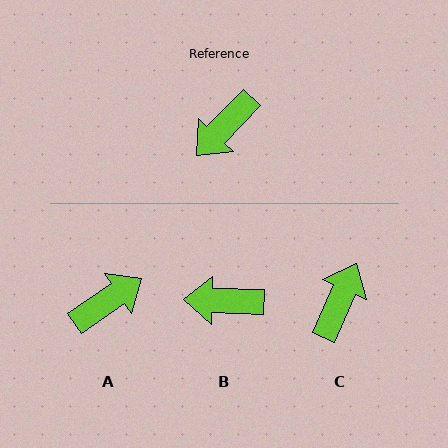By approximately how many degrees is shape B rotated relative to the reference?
Approximately 48 degrees clockwise.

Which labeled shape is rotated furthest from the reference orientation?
A, about 168 degrees away.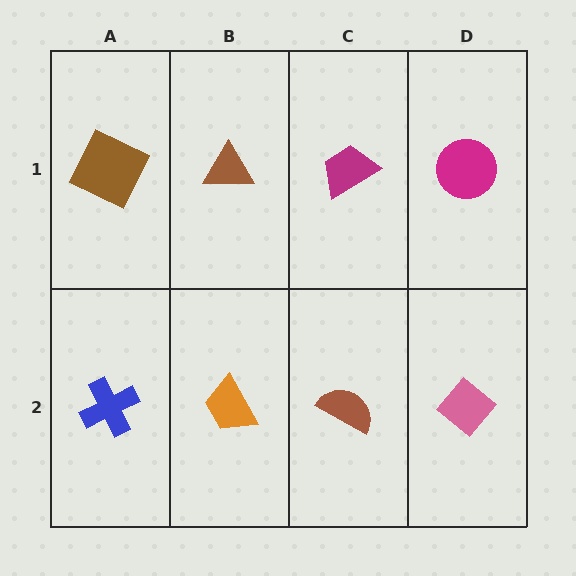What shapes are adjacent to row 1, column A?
A blue cross (row 2, column A), a brown triangle (row 1, column B).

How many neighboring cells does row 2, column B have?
3.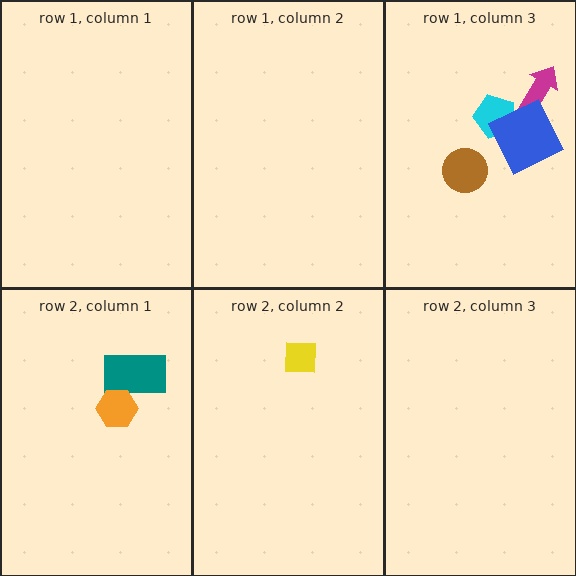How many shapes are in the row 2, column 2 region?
1.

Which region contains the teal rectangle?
The row 2, column 1 region.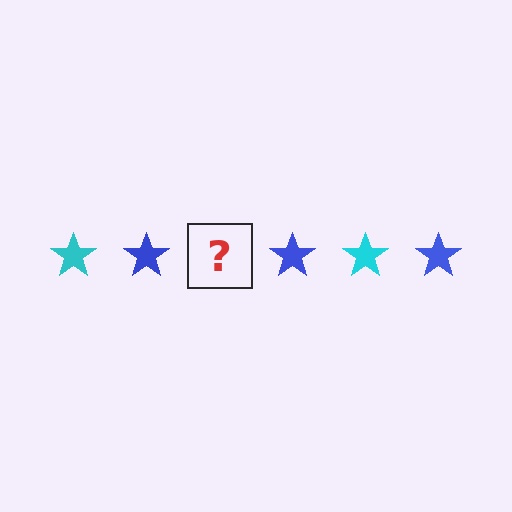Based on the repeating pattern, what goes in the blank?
The blank should be a cyan star.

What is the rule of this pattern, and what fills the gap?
The rule is that the pattern cycles through cyan, blue stars. The gap should be filled with a cyan star.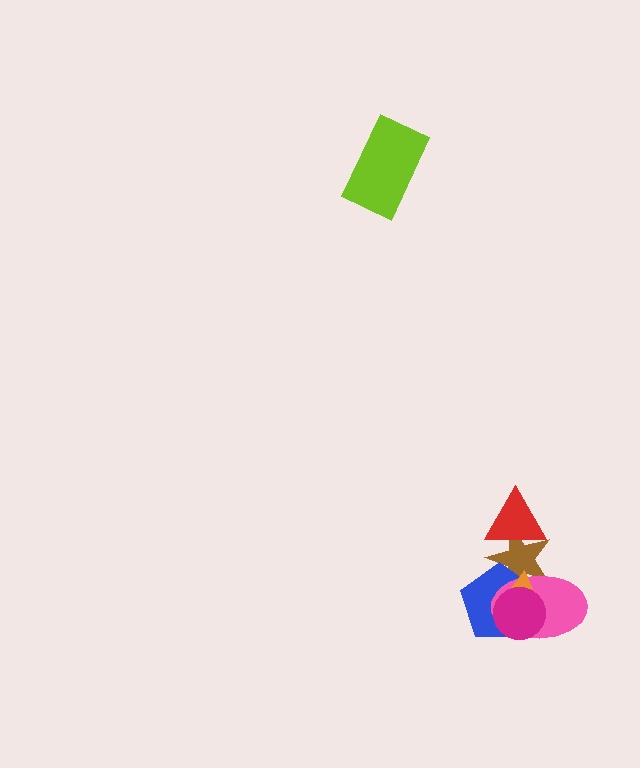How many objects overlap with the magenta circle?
3 objects overlap with the magenta circle.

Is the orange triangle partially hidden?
Yes, it is partially covered by another shape.